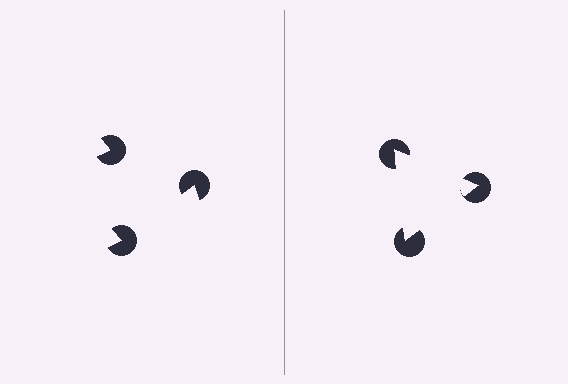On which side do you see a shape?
An illusory triangle appears on the right side. On the left side the wedge cuts are rotated, so no coherent shape forms.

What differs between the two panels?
The pac-man discs are positioned identically on both sides; only the wedge orientations differ. On the right they align to a triangle; on the left they are misaligned.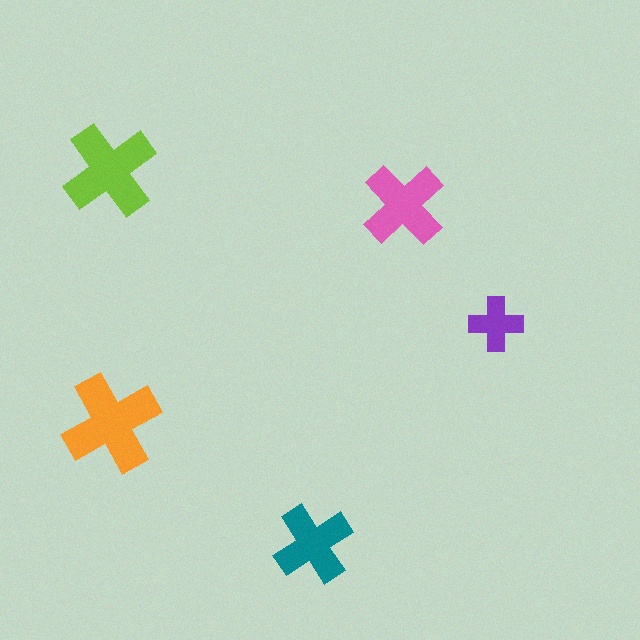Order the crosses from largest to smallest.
the orange one, the lime one, the pink one, the teal one, the purple one.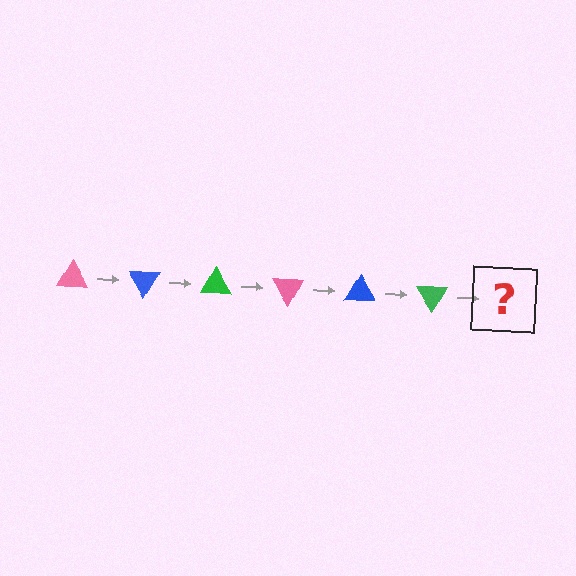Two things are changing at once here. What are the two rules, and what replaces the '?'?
The two rules are that it rotates 60 degrees each step and the color cycles through pink, blue, and green. The '?' should be a pink triangle, rotated 360 degrees from the start.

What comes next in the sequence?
The next element should be a pink triangle, rotated 360 degrees from the start.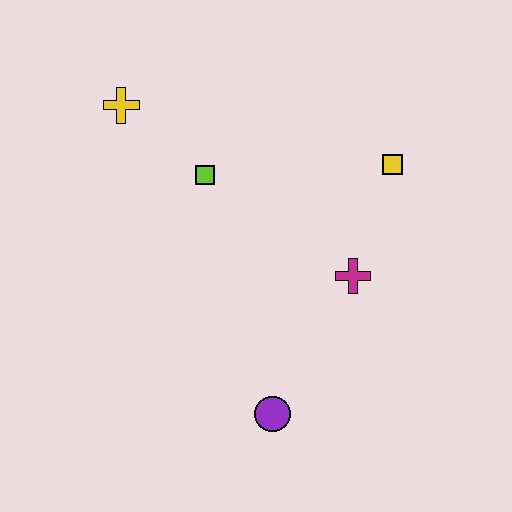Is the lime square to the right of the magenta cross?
No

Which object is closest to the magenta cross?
The yellow square is closest to the magenta cross.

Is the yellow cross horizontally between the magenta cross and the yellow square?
No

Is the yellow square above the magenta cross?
Yes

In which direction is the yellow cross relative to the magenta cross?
The yellow cross is to the left of the magenta cross.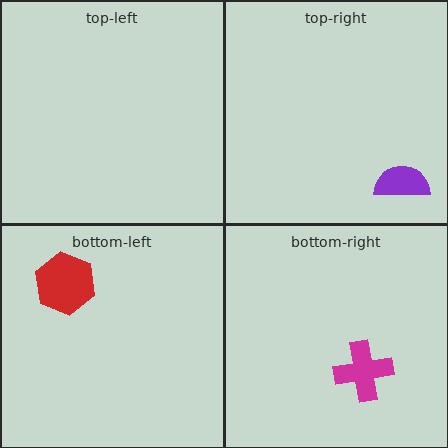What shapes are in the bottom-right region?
The magenta cross.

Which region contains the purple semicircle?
The top-right region.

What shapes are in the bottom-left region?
The red hexagon.